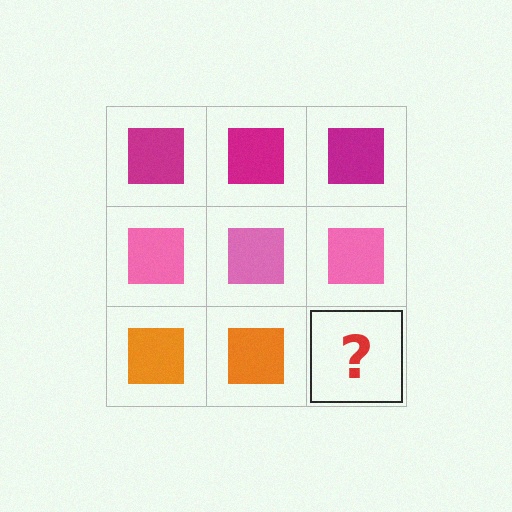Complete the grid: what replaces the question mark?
The question mark should be replaced with an orange square.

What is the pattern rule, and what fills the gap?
The rule is that each row has a consistent color. The gap should be filled with an orange square.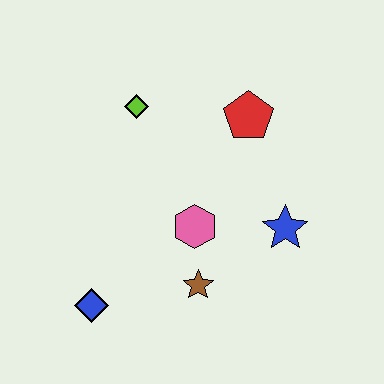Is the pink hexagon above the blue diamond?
Yes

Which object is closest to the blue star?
The pink hexagon is closest to the blue star.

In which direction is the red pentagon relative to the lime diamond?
The red pentagon is to the right of the lime diamond.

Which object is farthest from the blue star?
The blue diamond is farthest from the blue star.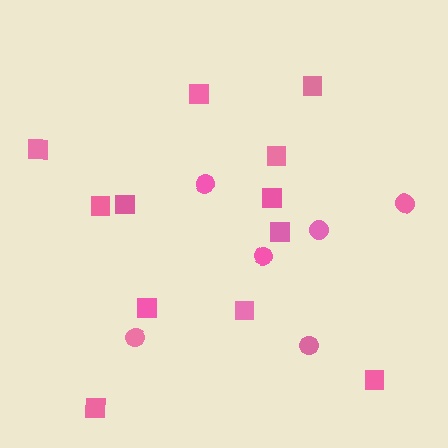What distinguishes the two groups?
There are 2 groups: one group of circles (6) and one group of squares (12).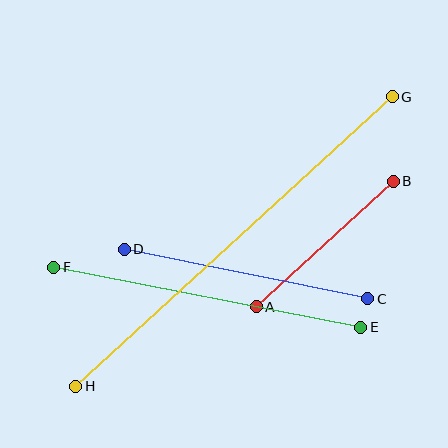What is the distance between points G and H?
The distance is approximately 429 pixels.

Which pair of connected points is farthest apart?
Points G and H are farthest apart.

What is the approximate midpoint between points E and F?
The midpoint is at approximately (207, 297) pixels.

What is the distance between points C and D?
The distance is approximately 248 pixels.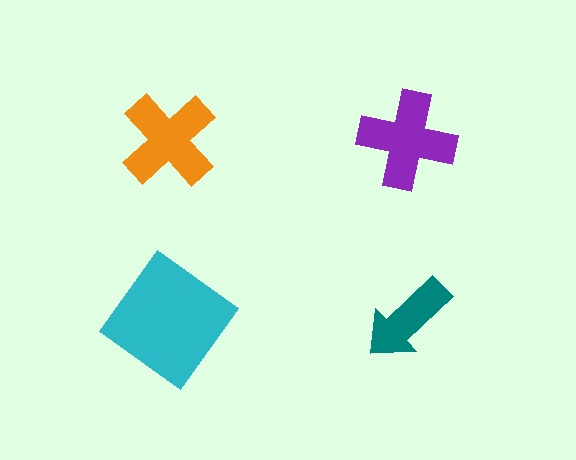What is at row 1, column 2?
A purple cross.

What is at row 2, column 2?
A teal arrow.